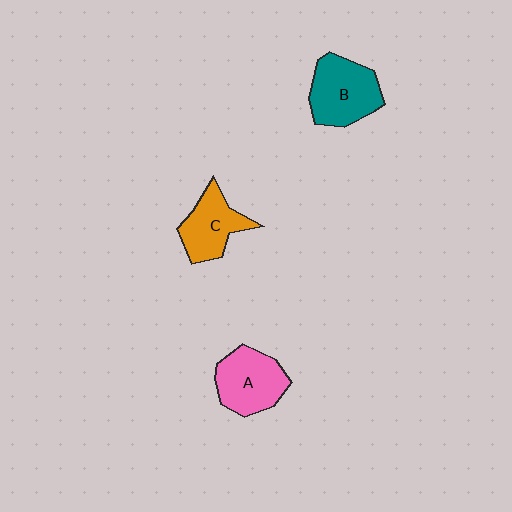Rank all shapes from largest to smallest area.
From largest to smallest: B (teal), A (pink), C (orange).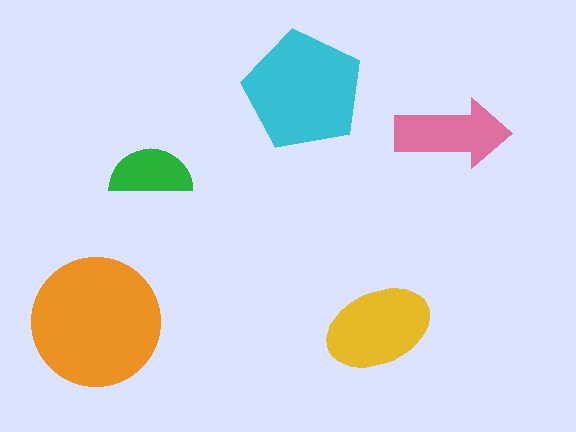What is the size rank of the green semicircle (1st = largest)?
5th.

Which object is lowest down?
The yellow ellipse is bottommost.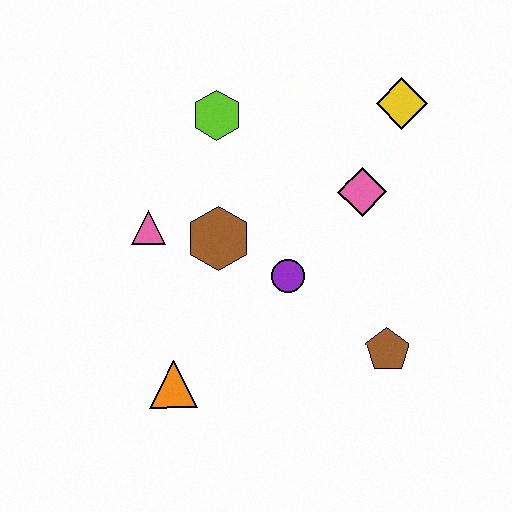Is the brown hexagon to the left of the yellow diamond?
Yes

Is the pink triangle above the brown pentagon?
Yes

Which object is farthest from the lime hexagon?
The brown pentagon is farthest from the lime hexagon.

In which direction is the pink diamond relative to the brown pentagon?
The pink diamond is above the brown pentagon.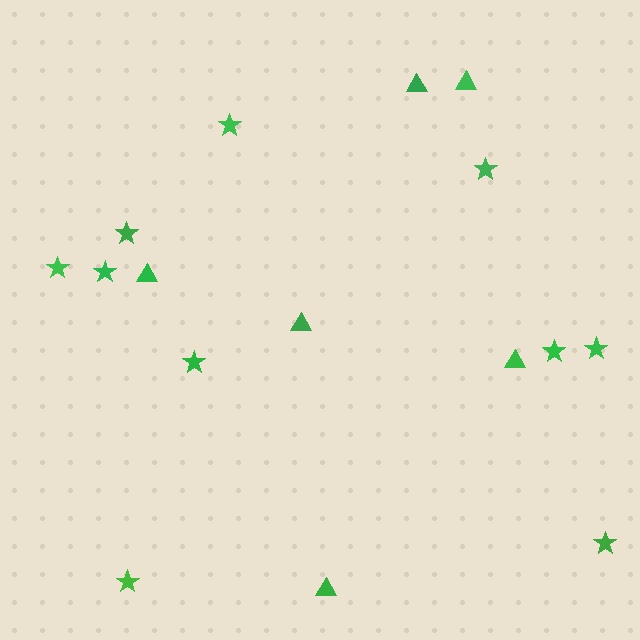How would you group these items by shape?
There are 2 groups: one group of triangles (6) and one group of stars (10).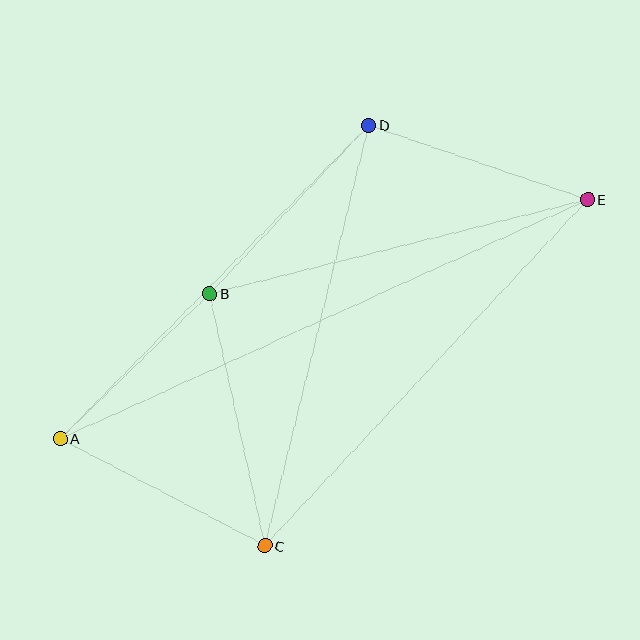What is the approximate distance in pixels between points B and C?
The distance between B and C is approximately 258 pixels.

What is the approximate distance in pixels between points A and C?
The distance between A and C is approximately 231 pixels.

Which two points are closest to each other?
Points A and B are closest to each other.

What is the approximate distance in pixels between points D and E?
The distance between D and E is approximately 231 pixels.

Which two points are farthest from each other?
Points A and E are farthest from each other.